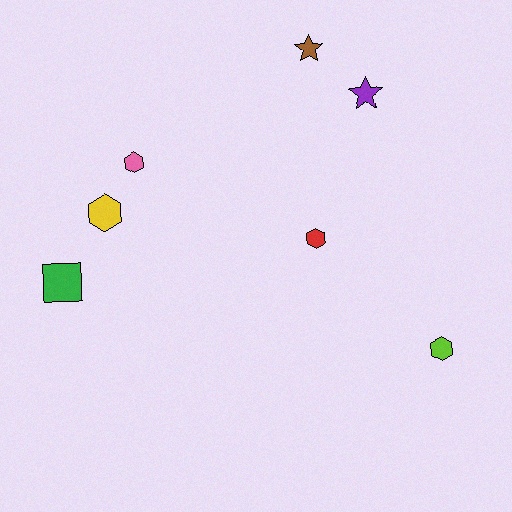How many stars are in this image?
There are 2 stars.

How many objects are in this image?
There are 7 objects.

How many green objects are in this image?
There is 1 green object.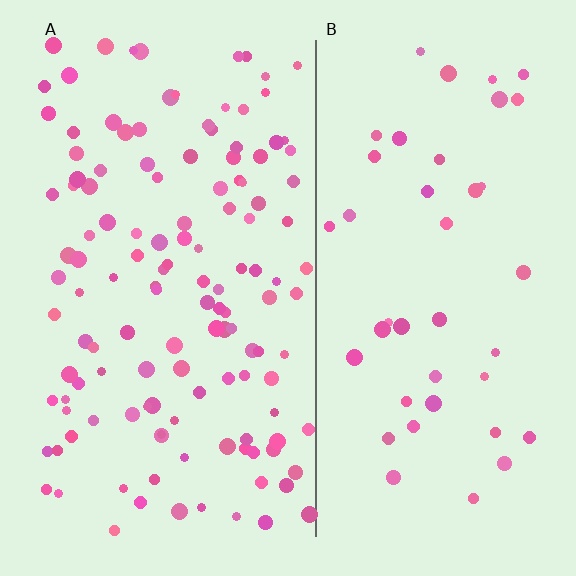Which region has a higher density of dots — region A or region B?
A (the left).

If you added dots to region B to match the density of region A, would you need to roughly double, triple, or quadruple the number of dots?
Approximately triple.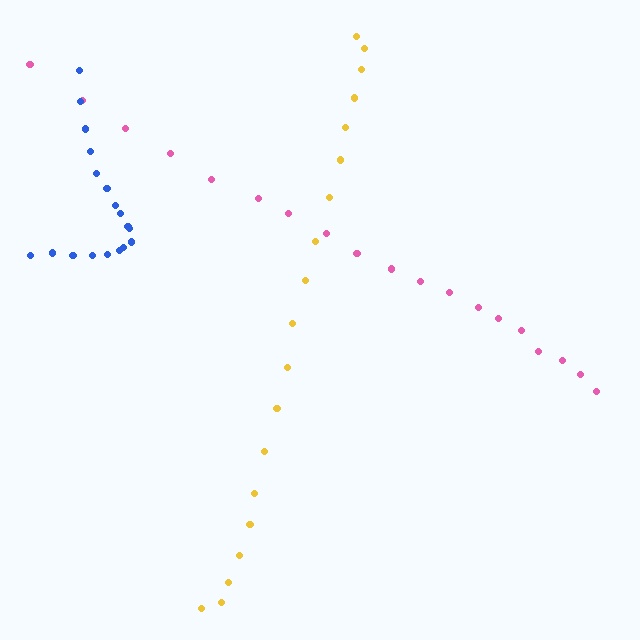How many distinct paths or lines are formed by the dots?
There are 3 distinct paths.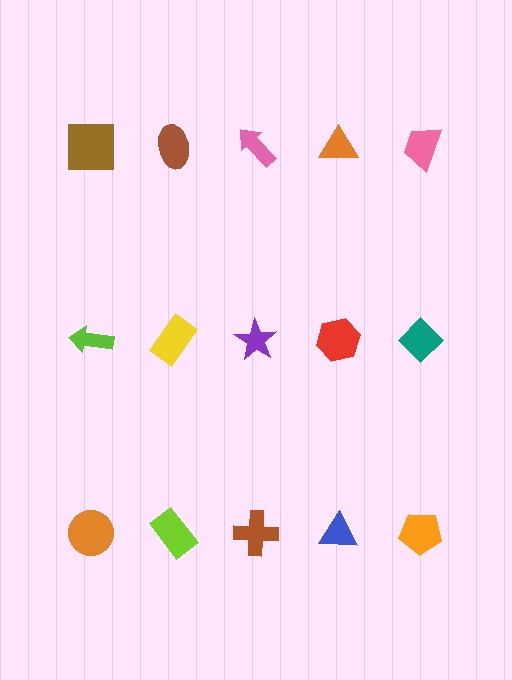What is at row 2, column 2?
A yellow rectangle.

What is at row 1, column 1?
A brown square.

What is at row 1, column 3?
A pink arrow.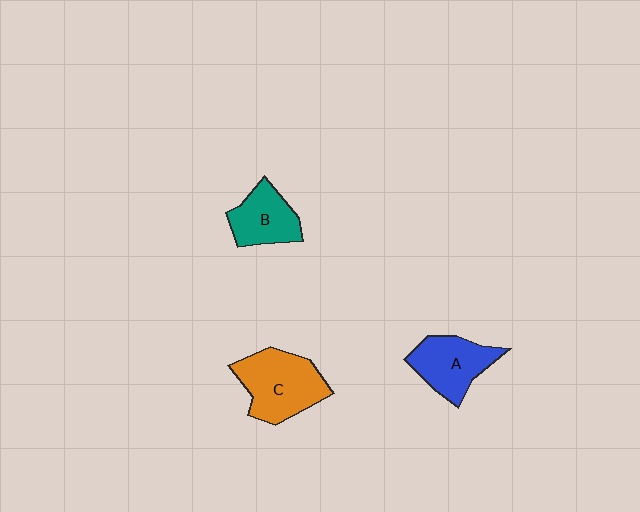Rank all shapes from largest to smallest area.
From largest to smallest: C (orange), A (blue), B (teal).